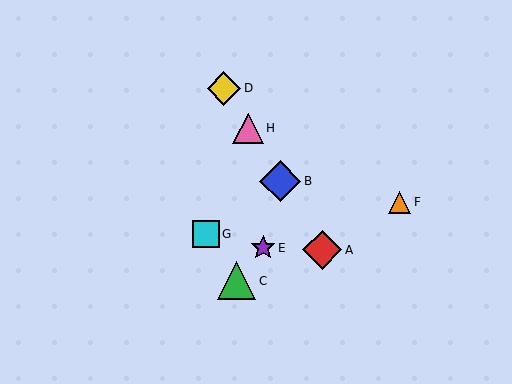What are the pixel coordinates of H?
Object H is at (248, 128).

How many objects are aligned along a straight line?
4 objects (A, B, D, H) are aligned along a straight line.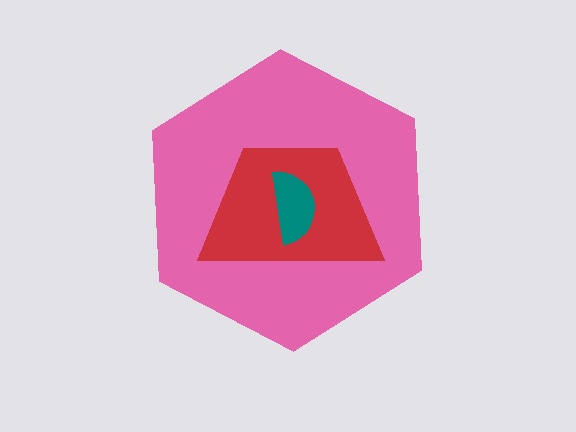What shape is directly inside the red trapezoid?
The teal semicircle.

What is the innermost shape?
The teal semicircle.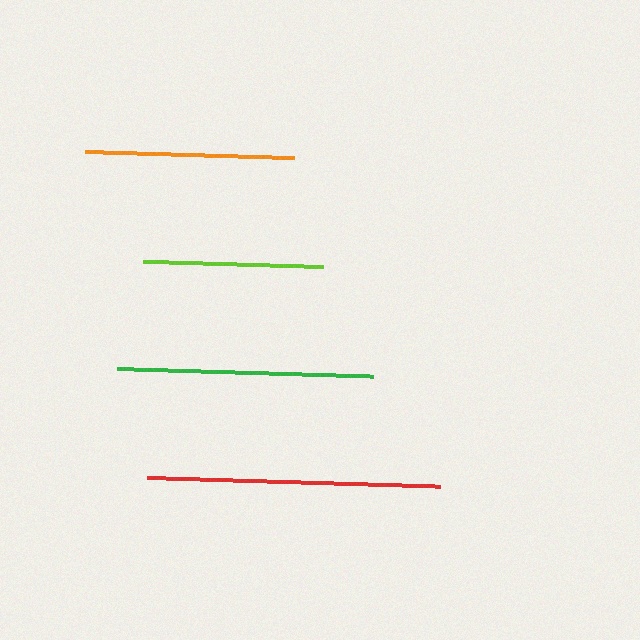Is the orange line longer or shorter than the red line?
The red line is longer than the orange line.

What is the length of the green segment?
The green segment is approximately 256 pixels long.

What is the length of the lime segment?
The lime segment is approximately 180 pixels long.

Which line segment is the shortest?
The lime line is the shortest at approximately 180 pixels.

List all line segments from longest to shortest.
From longest to shortest: red, green, orange, lime.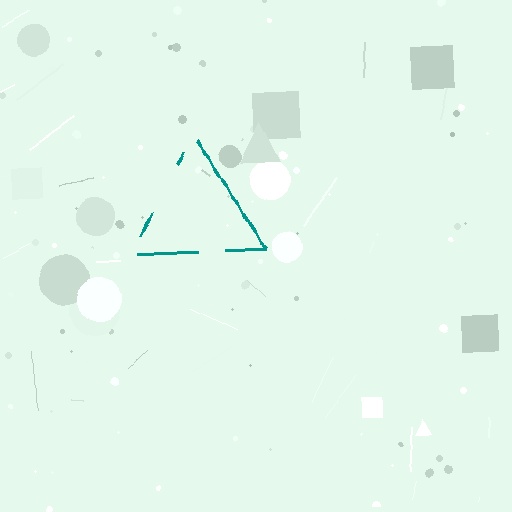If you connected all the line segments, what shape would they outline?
They would outline a triangle.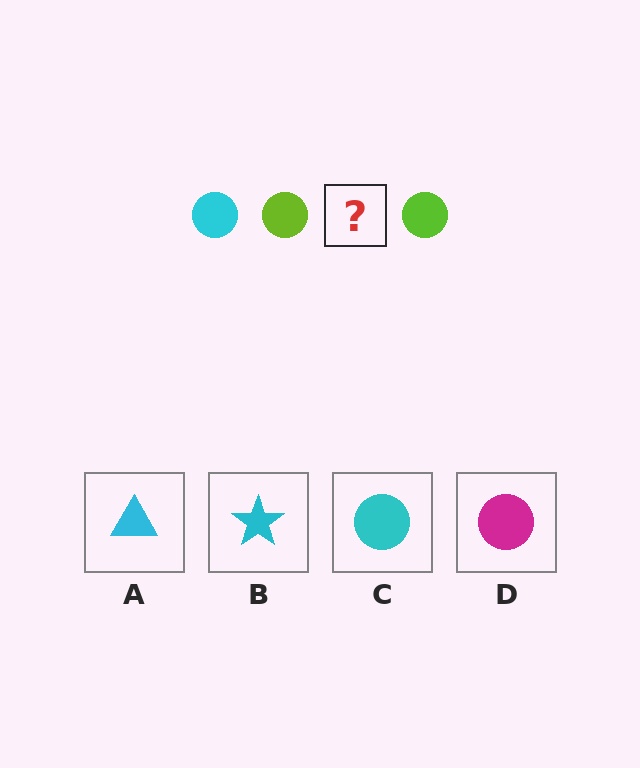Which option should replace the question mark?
Option C.